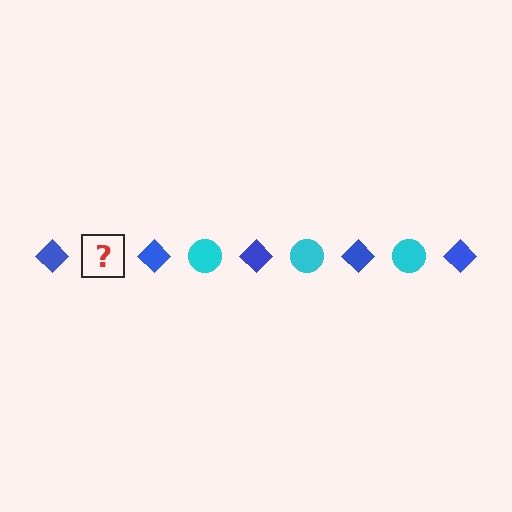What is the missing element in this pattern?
The missing element is a cyan circle.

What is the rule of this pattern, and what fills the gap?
The rule is that the pattern alternates between blue diamond and cyan circle. The gap should be filled with a cyan circle.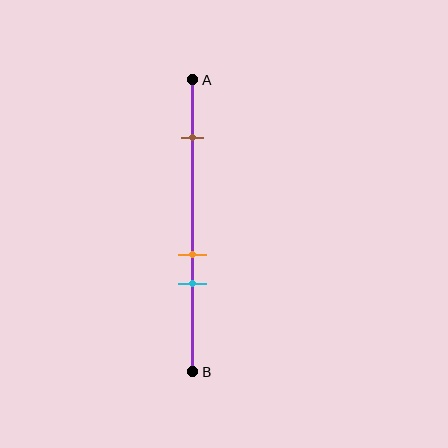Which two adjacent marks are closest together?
The orange and cyan marks are the closest adjacent pair.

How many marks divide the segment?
There are 3 marks dividing the segment.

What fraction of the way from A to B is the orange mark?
The orange mark is approximately 60% (0.6) of the way from A to B.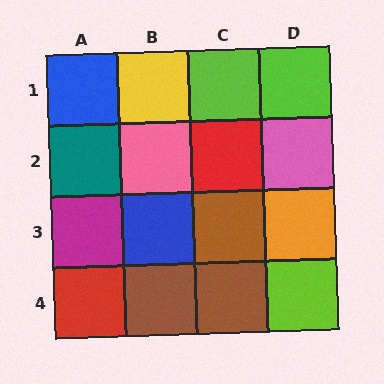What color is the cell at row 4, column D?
Lime.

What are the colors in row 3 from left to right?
Magenta, blue, brown, orange.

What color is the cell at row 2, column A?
Teal.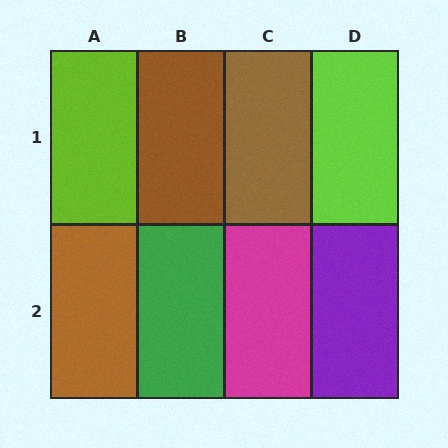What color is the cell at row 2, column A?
Brown.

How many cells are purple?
1 cell is purple.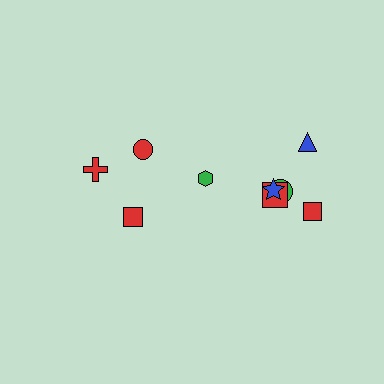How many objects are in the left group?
There are 3 objects.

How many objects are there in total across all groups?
There are 9 objects.